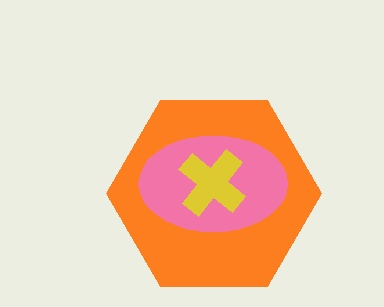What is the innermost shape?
The yellow cross.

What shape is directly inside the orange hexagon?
The pink ellipse.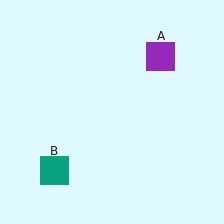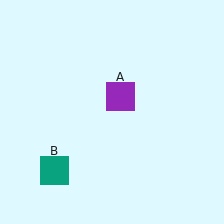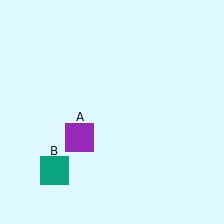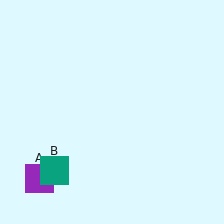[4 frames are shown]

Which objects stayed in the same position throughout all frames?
Teal square (object B) remained stationary.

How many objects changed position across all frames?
1 object changed position: purple square (object A).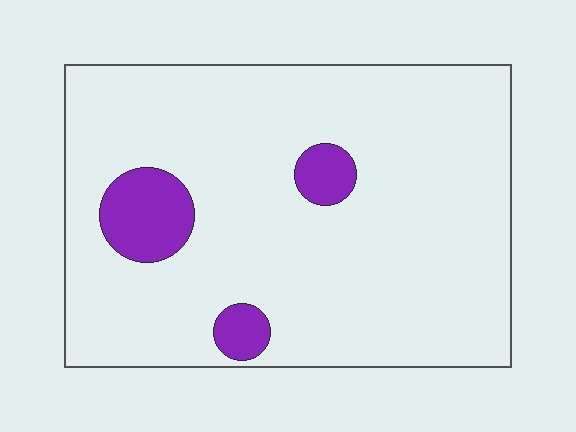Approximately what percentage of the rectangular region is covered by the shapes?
Approximately 10%.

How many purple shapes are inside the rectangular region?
3.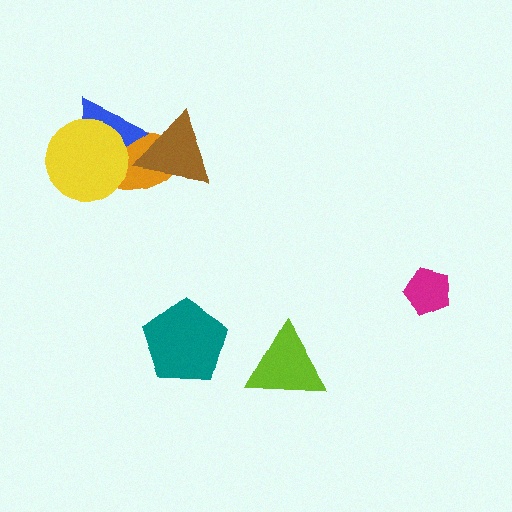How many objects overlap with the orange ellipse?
3 objects overlap with the orange ellipse.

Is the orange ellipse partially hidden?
Yes, it is partially covered by another shape.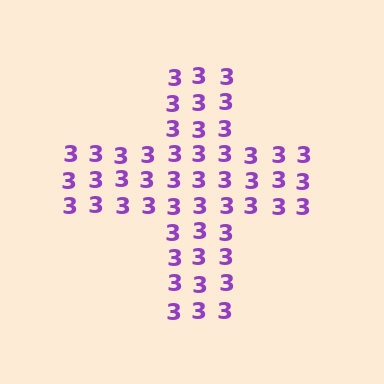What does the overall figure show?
The overall figure shows a cross.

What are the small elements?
The small elements are digit 3's.